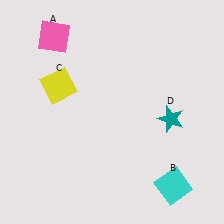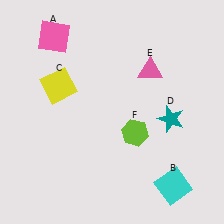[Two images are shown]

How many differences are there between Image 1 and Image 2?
There are 2 differences between the two images.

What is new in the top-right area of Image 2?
A pink triangle (E) was added in the top-right area of Image 2.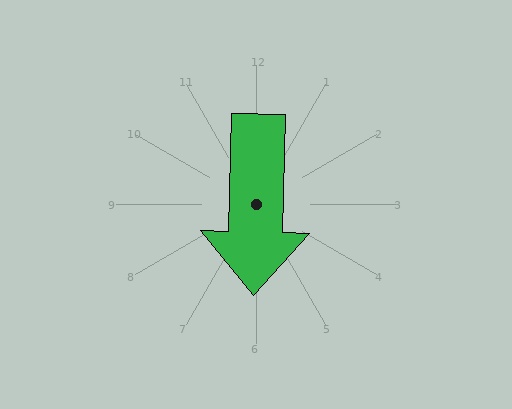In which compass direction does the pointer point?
South.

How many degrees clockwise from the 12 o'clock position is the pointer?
Approximately 181 degrees.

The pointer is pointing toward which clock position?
Roughly 6 o'clock.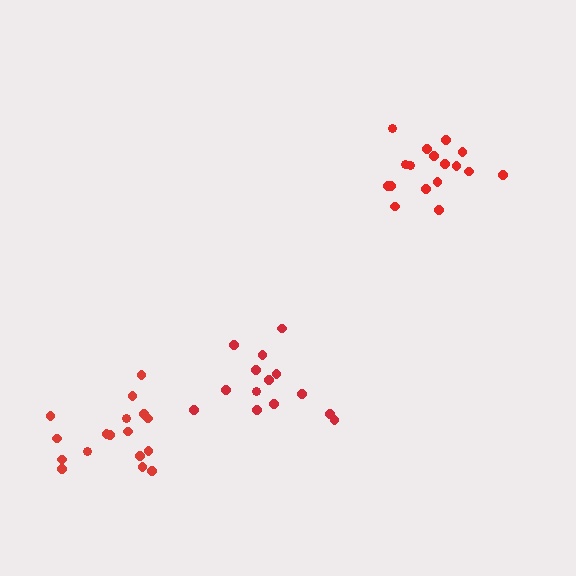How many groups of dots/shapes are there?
There are 3 groups.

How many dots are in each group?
Group 1: 17 dots, Group 2: 14 dots, Group 3: 17 dots (48 total).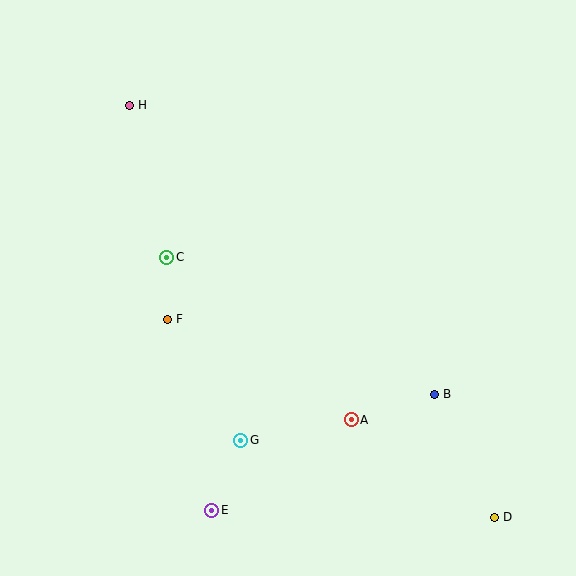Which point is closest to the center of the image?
Point F at (167, 319) is closest to the center.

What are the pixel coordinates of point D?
Point D is at (494, 517).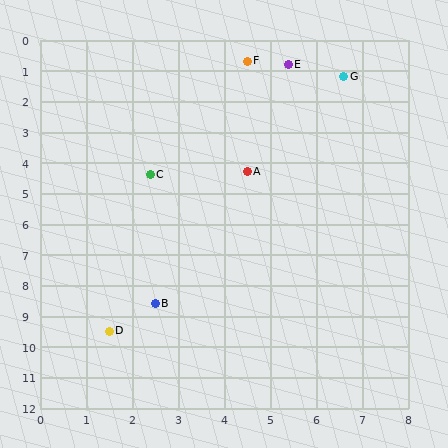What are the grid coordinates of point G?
Point G is at approximately (6.6, 1.2).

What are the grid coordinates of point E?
Point E is at approximately (5.4, 0.8).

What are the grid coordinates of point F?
Point F is at approximately (4.5, 0.7).